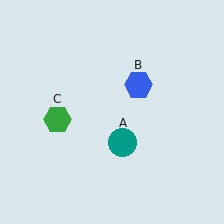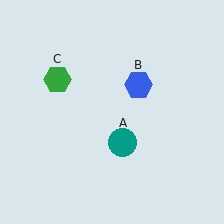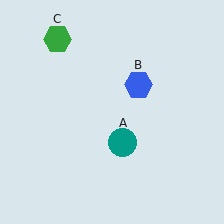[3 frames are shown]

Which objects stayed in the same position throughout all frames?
Teal circle (object A) and blue hexagon (object B) remained stationary.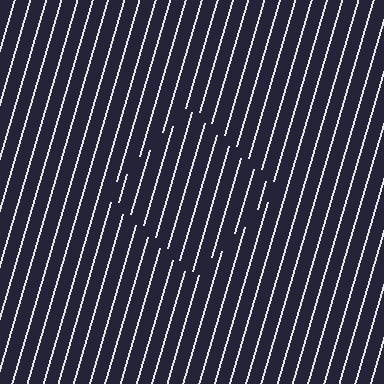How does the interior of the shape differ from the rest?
The interior of the shape contains the same grating, shifted by half a period — the contour is defined by the phase discontinuity where line-ends from the inner and outer gratings abut.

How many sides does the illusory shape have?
4 sides — the line-ends trace a square.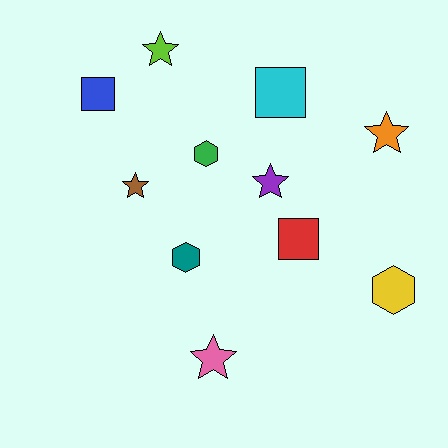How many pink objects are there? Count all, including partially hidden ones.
There is 1 pink object.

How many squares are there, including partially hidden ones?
There are 3 squares.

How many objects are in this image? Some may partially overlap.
There are 11 objects.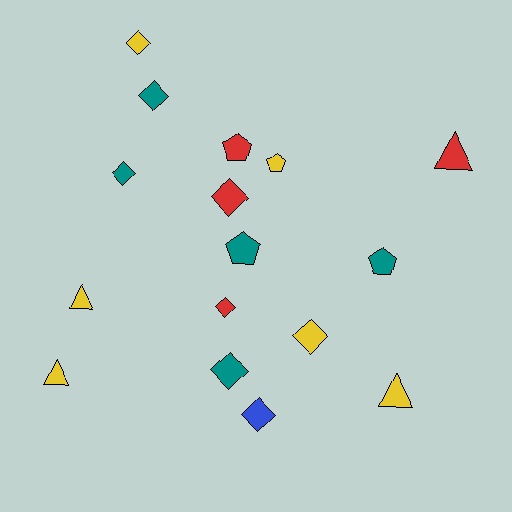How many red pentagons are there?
There is 1 red pentagon.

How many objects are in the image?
There are 16 objects.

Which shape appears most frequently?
Diamond, with 8 objects.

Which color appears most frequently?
Yellow, with 6 objects.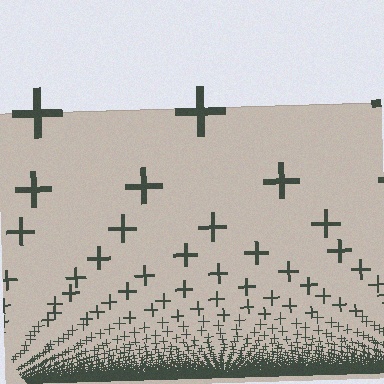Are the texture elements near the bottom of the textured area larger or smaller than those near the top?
Smaller. The gradient is inverted — elements near the bottom are smaller and denser.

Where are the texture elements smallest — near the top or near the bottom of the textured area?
Near the bottom.